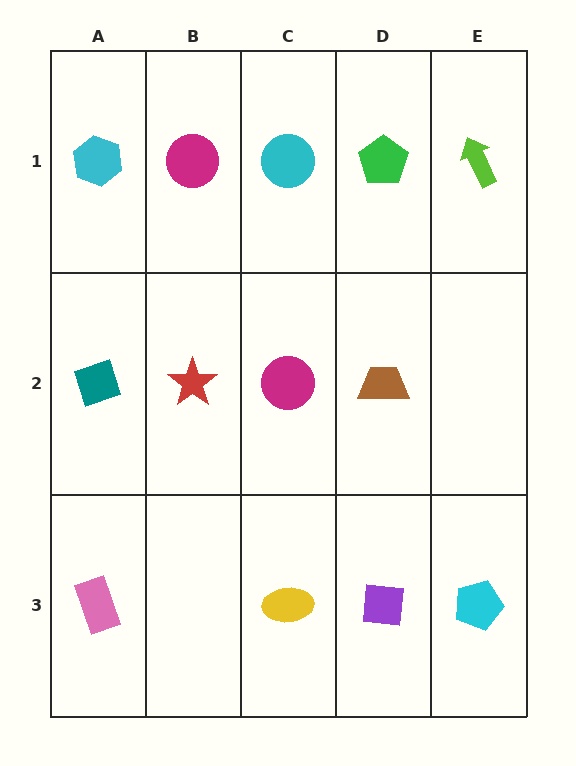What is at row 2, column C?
A magenta circle.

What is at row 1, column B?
A magenta circle.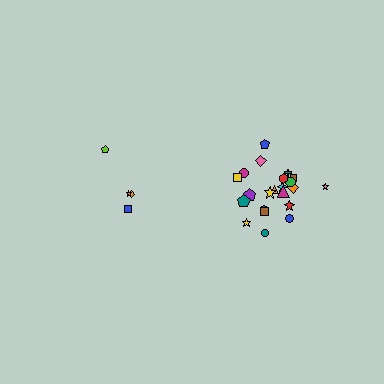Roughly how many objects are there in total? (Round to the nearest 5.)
Roughly 25 objects in total.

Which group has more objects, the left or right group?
The right group.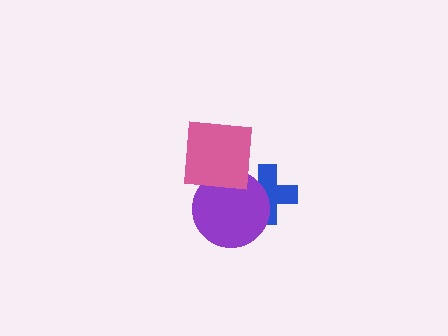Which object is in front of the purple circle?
The pink square is in front of the purple circle.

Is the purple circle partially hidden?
Yes, it is partially covered by another shape.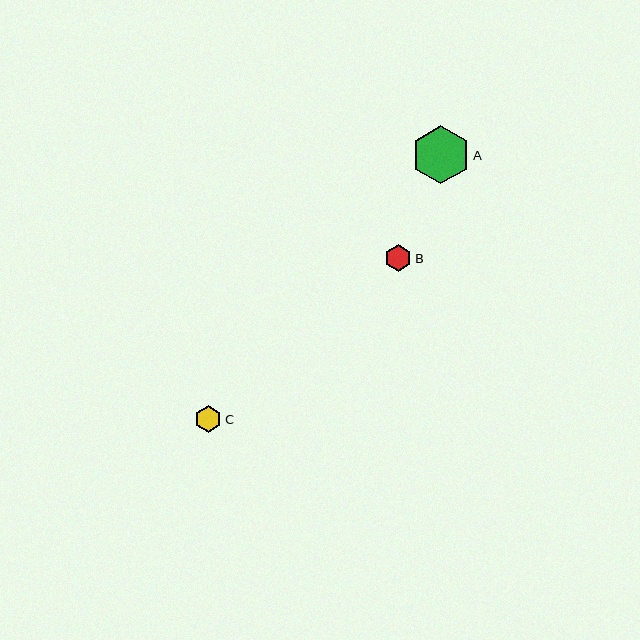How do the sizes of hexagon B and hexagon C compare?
Hexagon B and hexagon C are approximately the same size.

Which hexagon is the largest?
Hexagon A is the largest with a size of approximately 59 pixels.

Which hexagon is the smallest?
Hexagon C is the smallest with a size of approximately 27 pixels.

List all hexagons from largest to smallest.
From largest to smallest: A, B, C.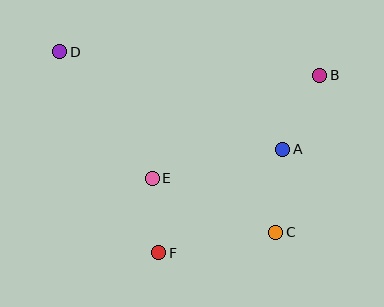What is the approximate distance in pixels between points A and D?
The distance between A and D is approximately 243 pixels.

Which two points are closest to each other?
Points E and F are closest to each other.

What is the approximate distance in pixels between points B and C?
The distance between B and C is approximately 163 pixels.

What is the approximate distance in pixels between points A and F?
The distance between A and F is approximately 162 pixels.